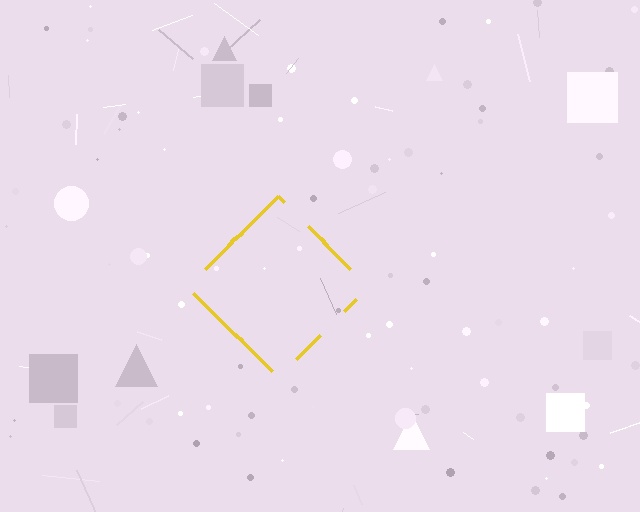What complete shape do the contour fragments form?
The contour fragments form a diamond.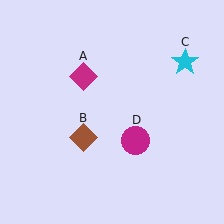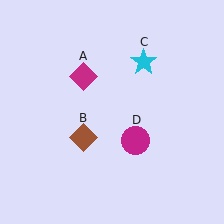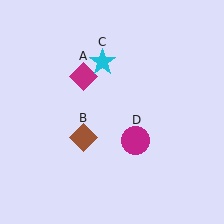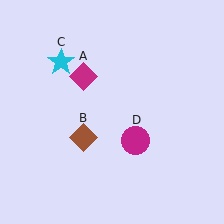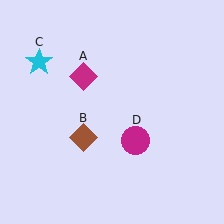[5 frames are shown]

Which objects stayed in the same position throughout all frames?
Magenta diamond (object A) and brown diamond (object B) and magenta circle (object D) remained stationary.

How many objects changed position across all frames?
1 object changed position: cyan star (object C).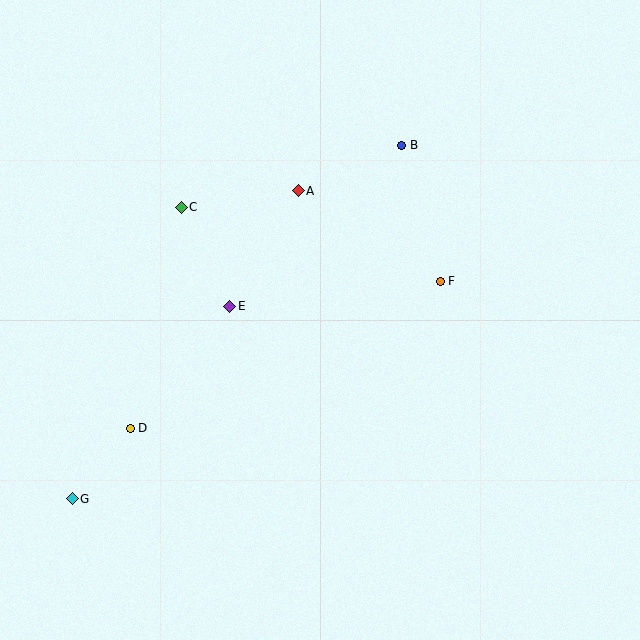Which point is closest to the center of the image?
Point E at (230, 306) is closest to the center.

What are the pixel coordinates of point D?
Point D is at (130, 428).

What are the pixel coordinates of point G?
Point G is at (72, 499).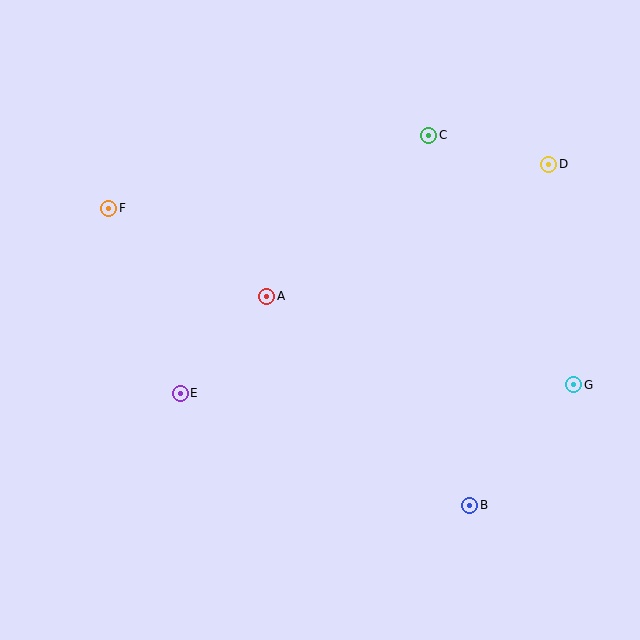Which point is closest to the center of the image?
Point A at (267, 296) is closest to the center.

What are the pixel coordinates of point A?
Point A is at (267, 296).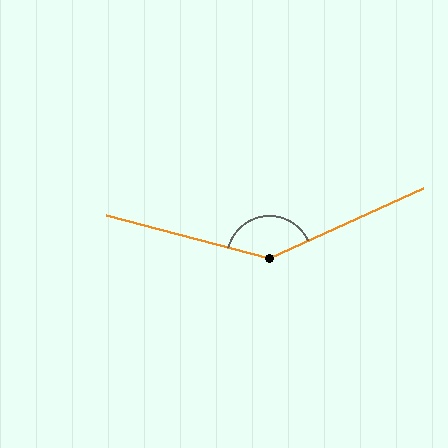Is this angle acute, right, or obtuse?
It is obtuse.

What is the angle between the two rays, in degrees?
Approximately 141 degrees.